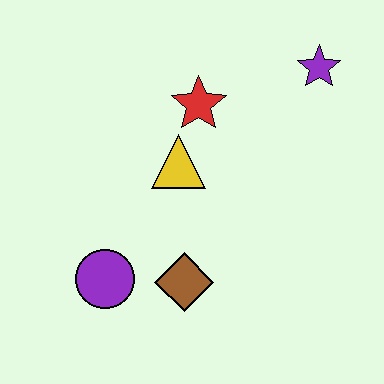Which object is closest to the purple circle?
The brown diamond is closest to the purple circle.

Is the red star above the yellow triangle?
Yes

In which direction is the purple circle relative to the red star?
The purple circle is below the red star.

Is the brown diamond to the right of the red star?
No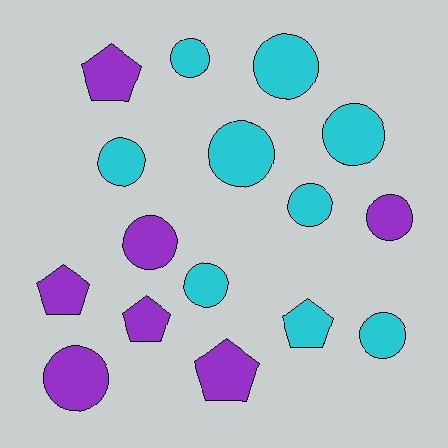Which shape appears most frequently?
Circle, with 11 objects.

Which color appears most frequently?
Cyan, with 9 objects.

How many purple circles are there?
There are 3 purple circles.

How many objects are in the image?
There are 16 objects.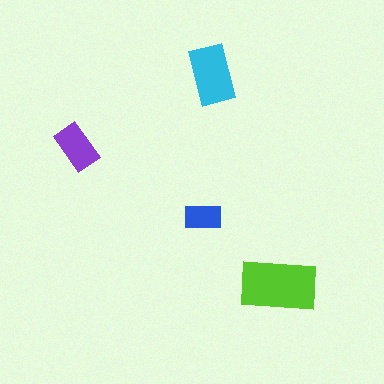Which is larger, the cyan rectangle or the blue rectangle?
The cyan one.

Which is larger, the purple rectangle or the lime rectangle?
The lime one.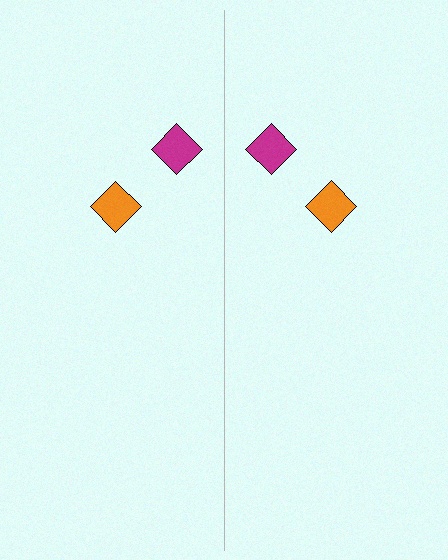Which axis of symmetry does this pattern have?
The pattern has a vertical axis of symmetry running through the center of the image.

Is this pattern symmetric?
Yes, this pattern has bilateral (reflection) symmetry.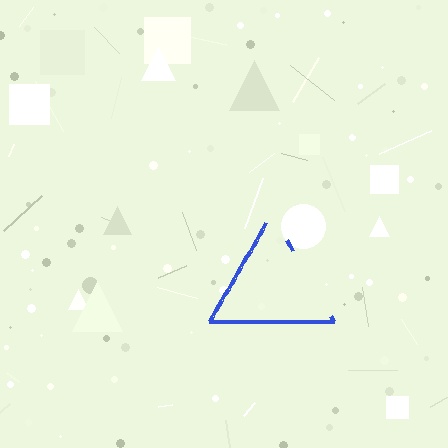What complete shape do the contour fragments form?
The contour fragments form a triangle.